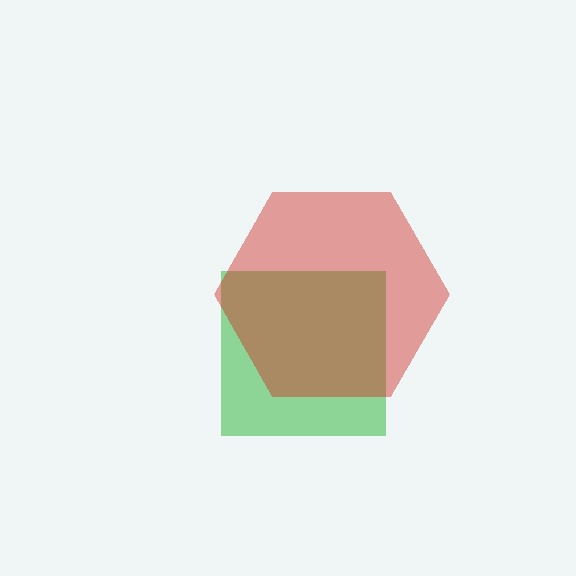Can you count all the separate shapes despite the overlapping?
Yes, there are 2 separate shapes.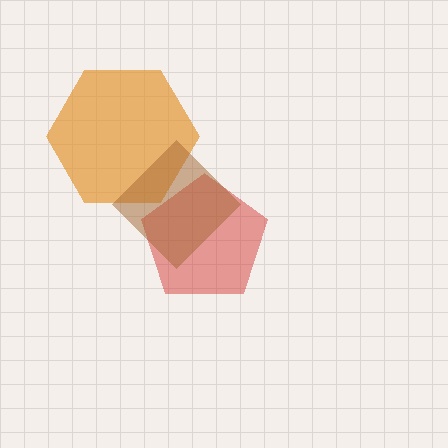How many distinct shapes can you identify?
There are 3 distinct shapes: an orange hexagon, a red pentagon, a brown diamond.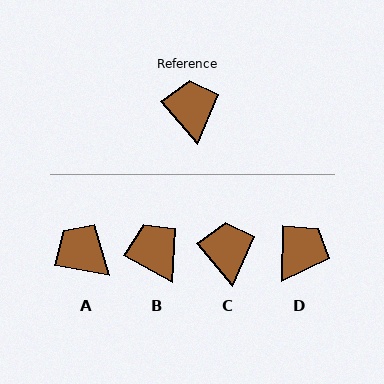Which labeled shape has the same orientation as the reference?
C.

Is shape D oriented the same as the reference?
No, it is off by about 41 degrees.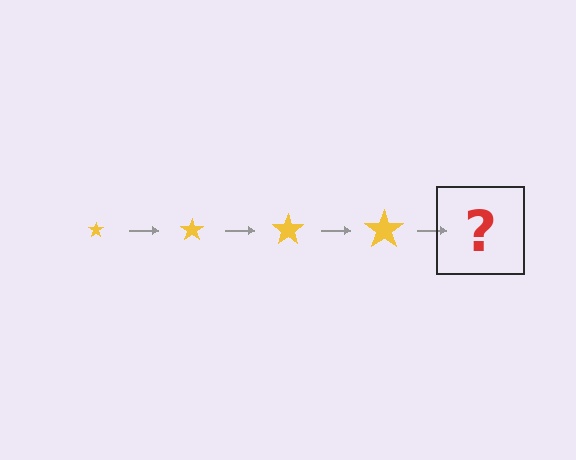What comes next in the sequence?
The next element should be a yellow star, larger than the previous one.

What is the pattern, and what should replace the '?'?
The pattern is that the star gets progressively larger each step. The '?' should be a yellow star, larger than the previous one.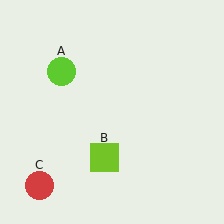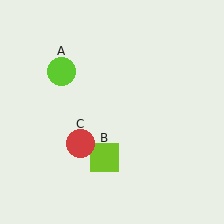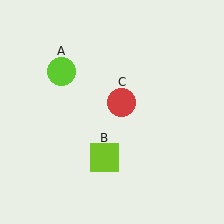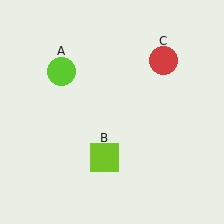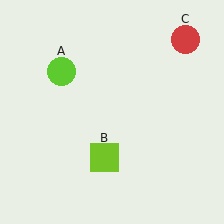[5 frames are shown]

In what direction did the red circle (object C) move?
The red circle (object C) moved up and to the right.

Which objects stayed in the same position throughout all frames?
Lime circle (object A) and lime square (object B) remained stationary.